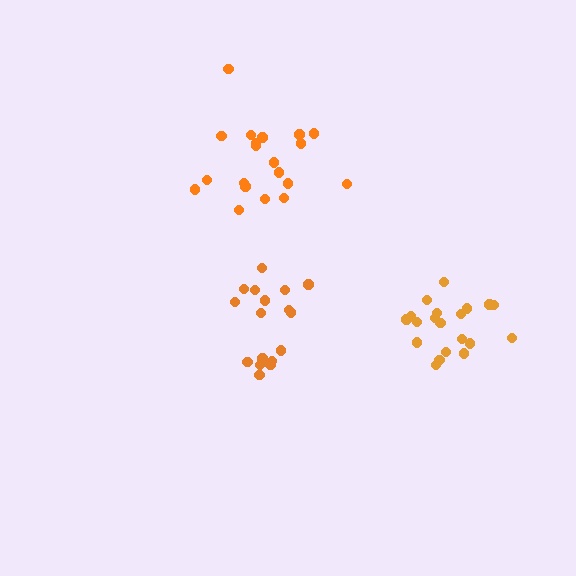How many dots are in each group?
Group 1: 20 dots, Group 2: 17 dots, Group 3: 20 dots (57 total).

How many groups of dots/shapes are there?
There are 3 groups.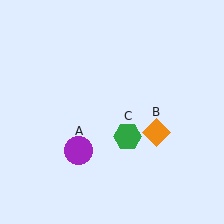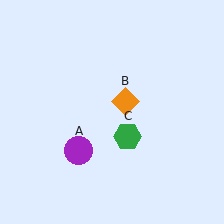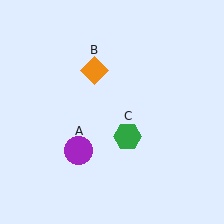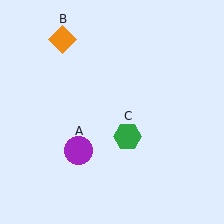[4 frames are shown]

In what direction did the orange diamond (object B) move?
The orange diamond (object B) moved up and to the left.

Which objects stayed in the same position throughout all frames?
Purple circle (object A) and green hexagon (object C) remained stationary.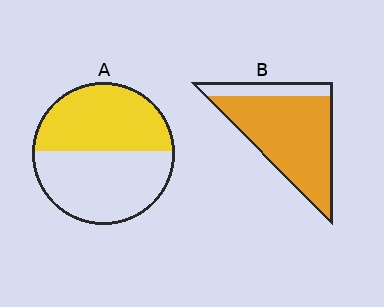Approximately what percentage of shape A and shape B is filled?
A is approximately 50% and B is approximately 80%.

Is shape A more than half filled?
Roughly half.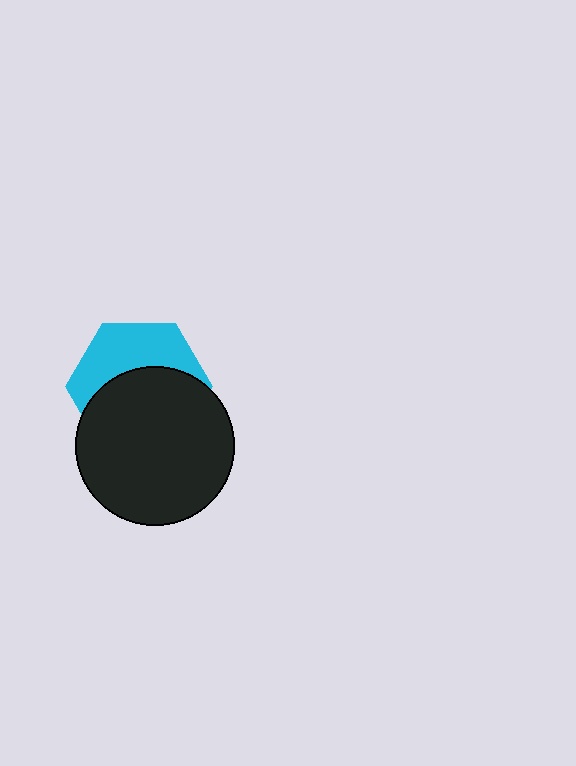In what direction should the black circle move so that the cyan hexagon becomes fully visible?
The black circle should move down. That is the shortest direction to clear the overlap and leave the cyan hexagon fully visible.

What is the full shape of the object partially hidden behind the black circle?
The partially hidden object is a cyan hexagon.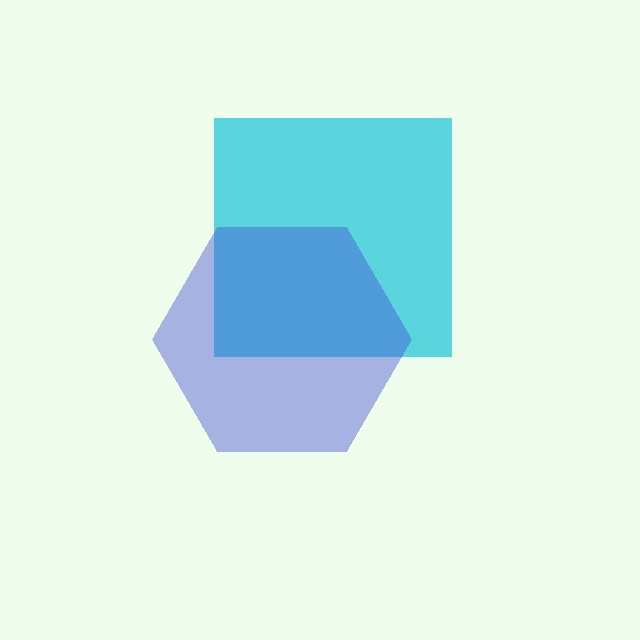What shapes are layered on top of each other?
The layered shapes are: a cyan square, a blue hexagon.